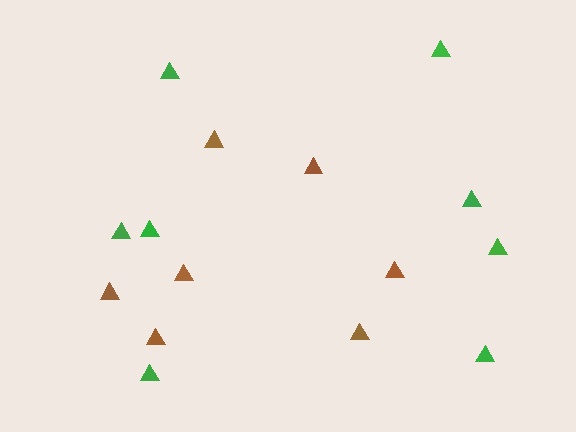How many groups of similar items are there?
There are 2 groups: one group of green triangles (8) and one group of brown triangles (7).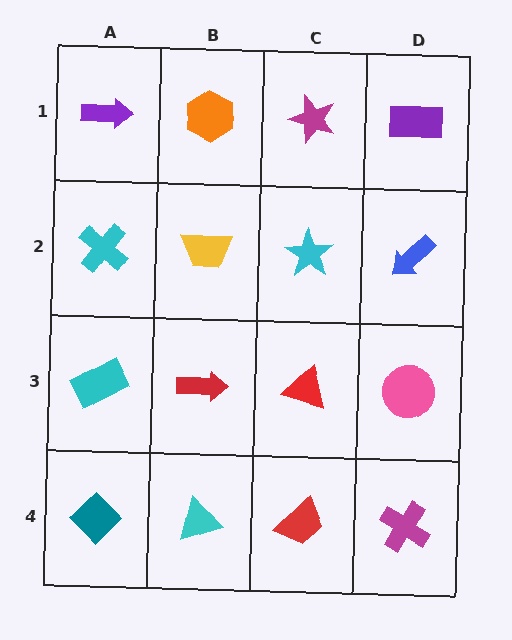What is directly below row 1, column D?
A blue arrow.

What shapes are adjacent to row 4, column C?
A red triangle (row 3, column C), a cyan triangle (row 4, column B), a magenta cross (row 4, column D).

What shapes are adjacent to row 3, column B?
A yellow trapezoid (row 2, column B), a cyan triangle (row 4, column B), a cyan rectangle (row 3, column A), a red triangle (row 3, column C).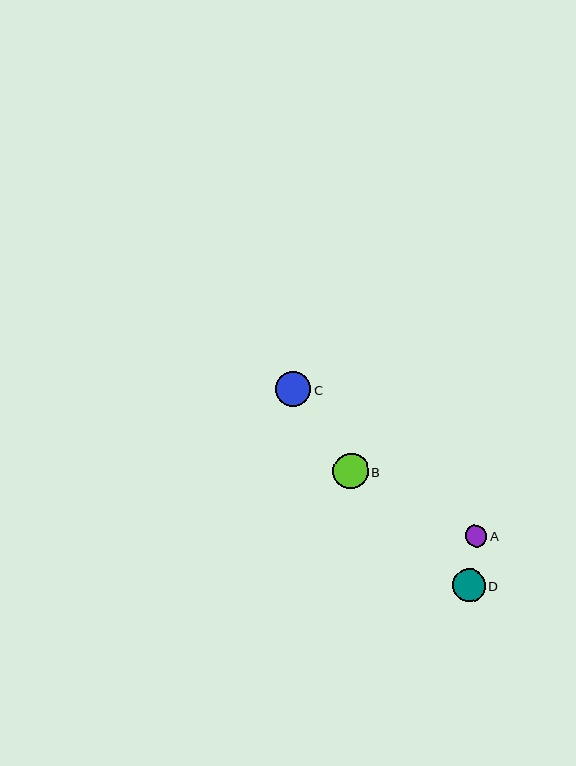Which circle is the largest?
Circle B is the largest with a size of approximately 35 pixels.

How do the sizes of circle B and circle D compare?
Circle B and circle D are approximately the same size.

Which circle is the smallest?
Circle A is the smallest with a size of approximately 22 pixels.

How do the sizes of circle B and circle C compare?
Circle B and circle C are approximately the same size.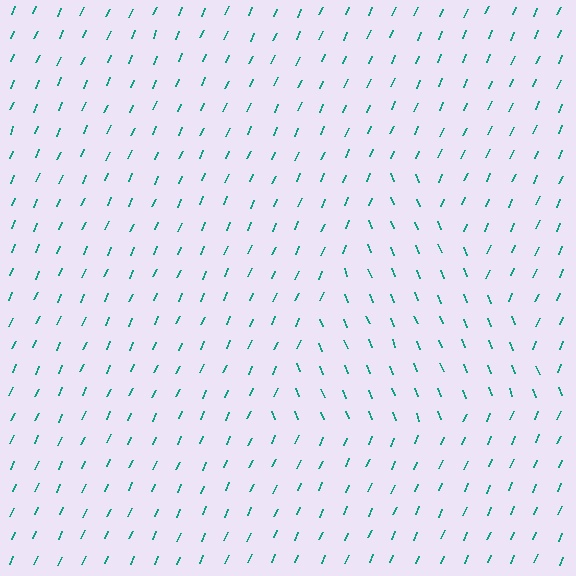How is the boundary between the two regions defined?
The boundary is defined purely by a change in line orientation (approximately 45 degrees difference). All lines are the same color and thickness.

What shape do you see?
I see a triangle.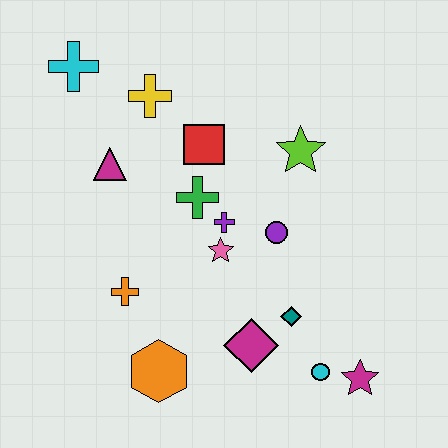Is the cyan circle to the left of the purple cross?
No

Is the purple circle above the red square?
No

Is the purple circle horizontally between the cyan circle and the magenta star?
No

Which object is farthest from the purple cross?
The cyan cross is farthest from the purple cross.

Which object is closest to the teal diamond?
The magenta diamond is closest to the teal diamond.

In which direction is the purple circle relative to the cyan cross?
The purple circle is to the right of the cyan cross.